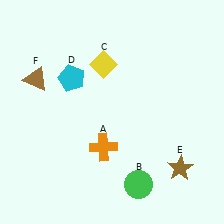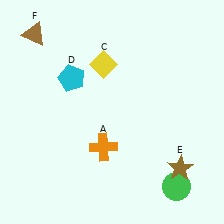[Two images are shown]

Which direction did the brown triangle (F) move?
The brown triangle (F) moved up.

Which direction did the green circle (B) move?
The green circle (B) moved right.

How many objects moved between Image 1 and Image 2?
2 objects moved between the two images.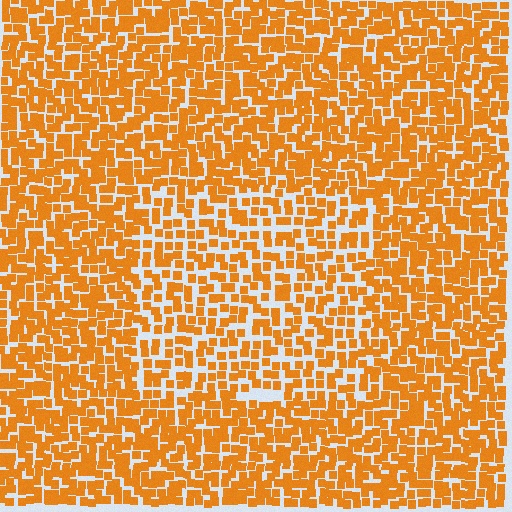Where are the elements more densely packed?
The elements are more densely packed outside the rectangle boundary.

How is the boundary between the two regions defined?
The boundary is defined by a change in element density (approximately 1.5x ratio). All elements are the same color, size, and shape.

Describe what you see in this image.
The image contains small orange elements arranged at two different densities. A rectangle-shaped region is visible where the elements are less densely packed than the surrounding area.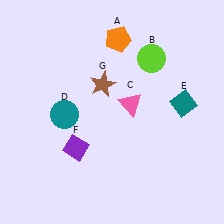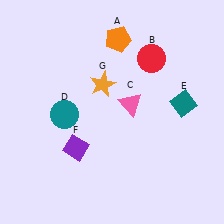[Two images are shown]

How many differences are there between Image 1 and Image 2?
There are 2 differences between the two images.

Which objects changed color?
B changed from lime to red. G changed from brown to orange.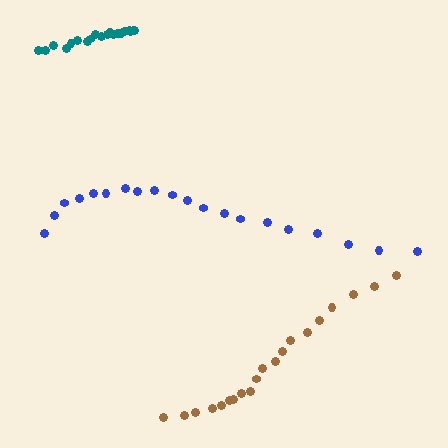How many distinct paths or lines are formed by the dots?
There are 3 distinct paths.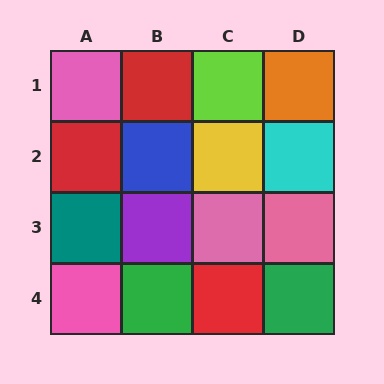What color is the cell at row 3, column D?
Pink.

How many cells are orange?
1 cell is orange.